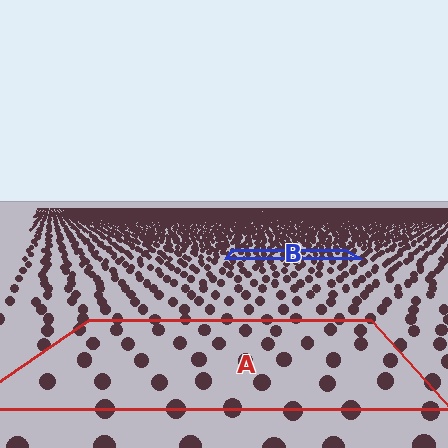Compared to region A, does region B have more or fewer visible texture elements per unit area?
Region B has more texture elements per unit area — they are packed more densely because it is farther away.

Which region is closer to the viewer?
Region A is closer. The texture elements there are larger and more spread out.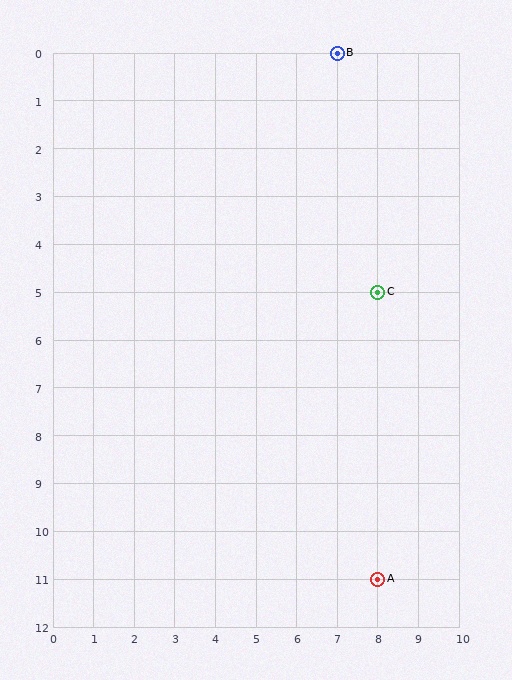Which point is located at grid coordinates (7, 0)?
Point B is at (7, 0).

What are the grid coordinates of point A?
Point A is at grid coordinates (8, 11).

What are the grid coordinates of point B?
Point B is at grid coordinates (7, 0).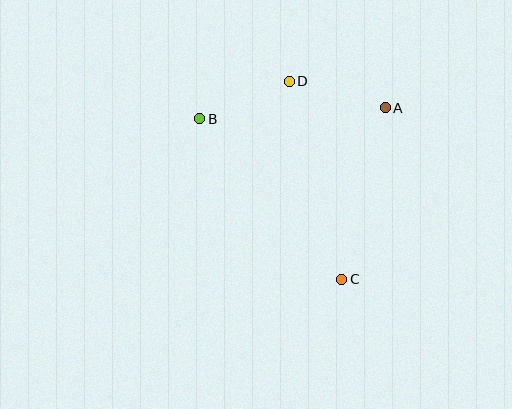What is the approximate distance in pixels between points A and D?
The distance between A and D is approximately 99 pixels.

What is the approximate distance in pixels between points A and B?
The distance between A and B is approximately 185 pixels.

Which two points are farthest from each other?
Points B and C are farthest from each other.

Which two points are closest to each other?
Points B and D are closest to each other.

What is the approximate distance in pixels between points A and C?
The distance between A and C is approximately 177 pixels.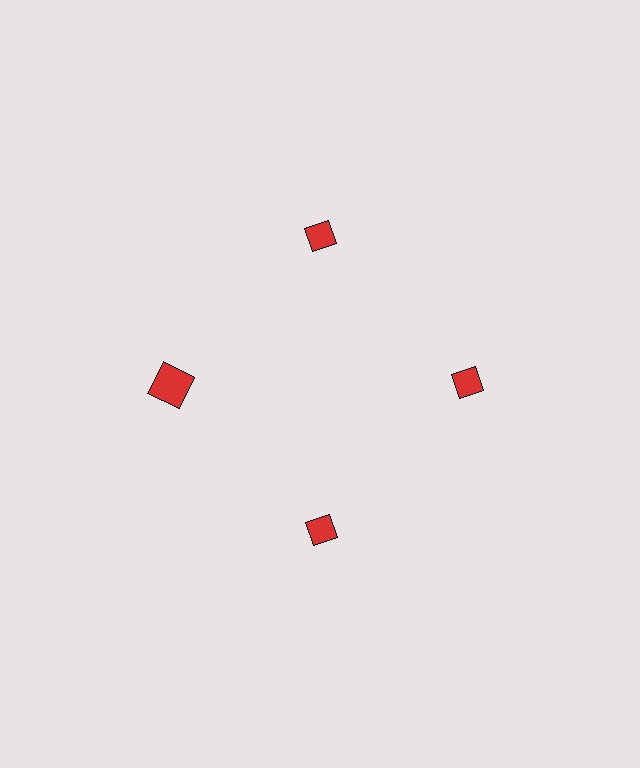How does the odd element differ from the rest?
It has a different shape: square instead of diamond.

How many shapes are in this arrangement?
There are 4 shapes arranged in a ring pattern.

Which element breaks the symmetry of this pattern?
The red square at roughly the 9 o'clock position breaks the symmetry. All other shapes are red diamonds.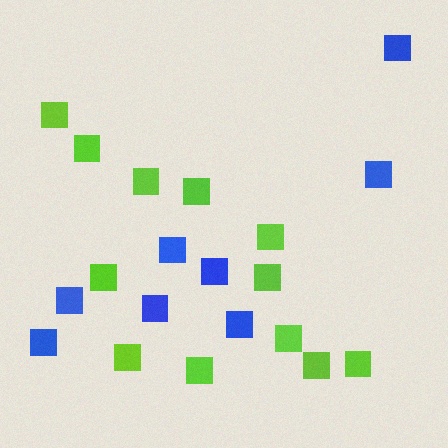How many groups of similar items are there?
There are 2 groups: one group of blue squares (8) and one group of lime squares (12).